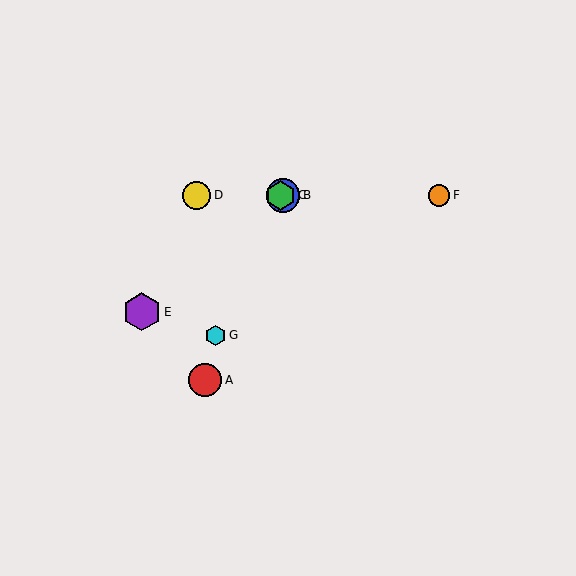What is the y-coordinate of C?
Object C is at y≈195.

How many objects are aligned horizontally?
4 objects (B, C, D, F) are aligned horizontally.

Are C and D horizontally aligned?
Yes, both are at y≈195.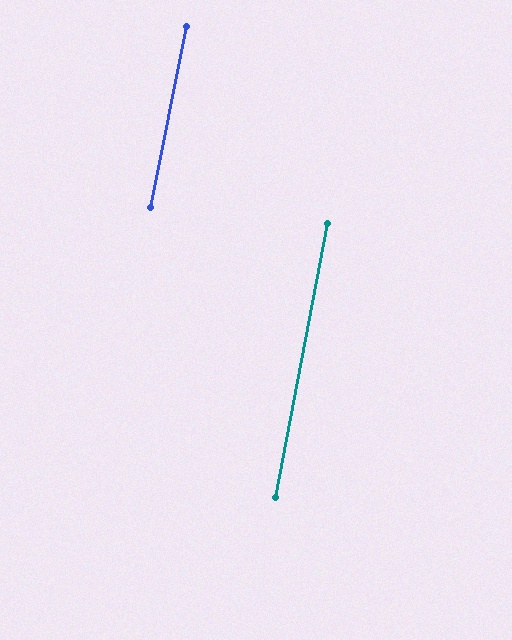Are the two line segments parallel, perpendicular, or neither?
Parallel — their directions differ by only 0.9°.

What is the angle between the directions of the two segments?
Approximately 1 degree.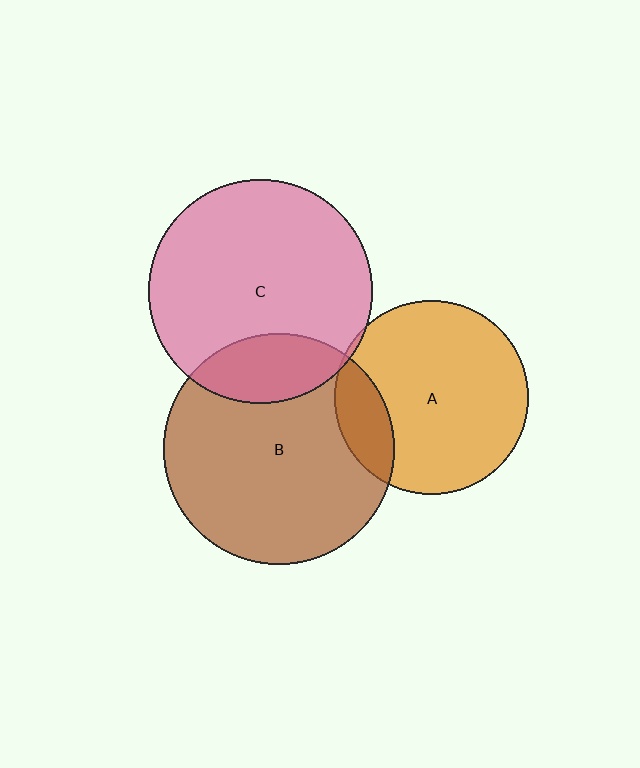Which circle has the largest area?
Circle B (brown).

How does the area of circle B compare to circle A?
Approximately 1.4 times.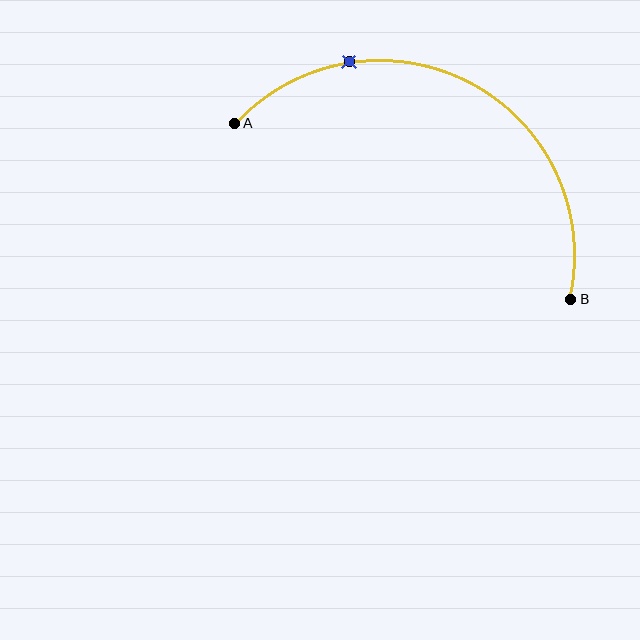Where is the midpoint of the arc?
The arc midpoint is the point on the curve farthest from the straight line joining A and B. It sits above that line.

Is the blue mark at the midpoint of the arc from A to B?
No. The blue mark lies on the arc but is closer to endpoint A. The arc midpoint would be at the point on the curve equidistant along the arc from both A and B.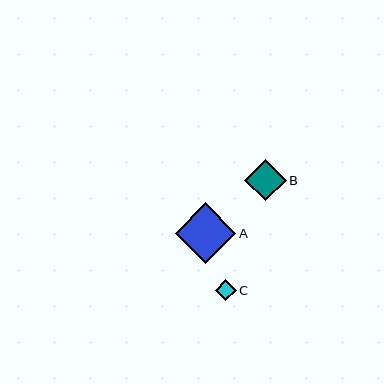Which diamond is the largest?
Diamond A is the largest with a size of approximately 60 pixels.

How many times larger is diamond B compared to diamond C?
Diamond B is approximately 2.0 times the size of diamond C.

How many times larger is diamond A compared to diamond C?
Diamond A is approximately 2.8 times the size of diamond C.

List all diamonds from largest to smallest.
From largest to smallest: A, B, C.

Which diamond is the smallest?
Diamond C is the smallest with a size of approximately 21 pixels.